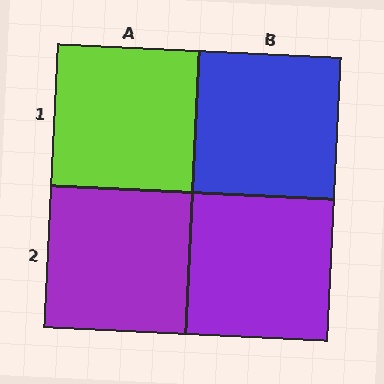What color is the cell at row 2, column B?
Purple.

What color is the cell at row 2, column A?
Purple.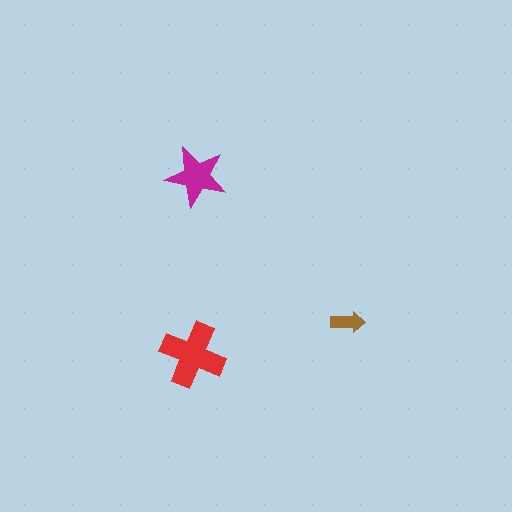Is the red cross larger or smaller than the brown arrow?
Larger.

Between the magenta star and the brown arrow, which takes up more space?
The magenta star.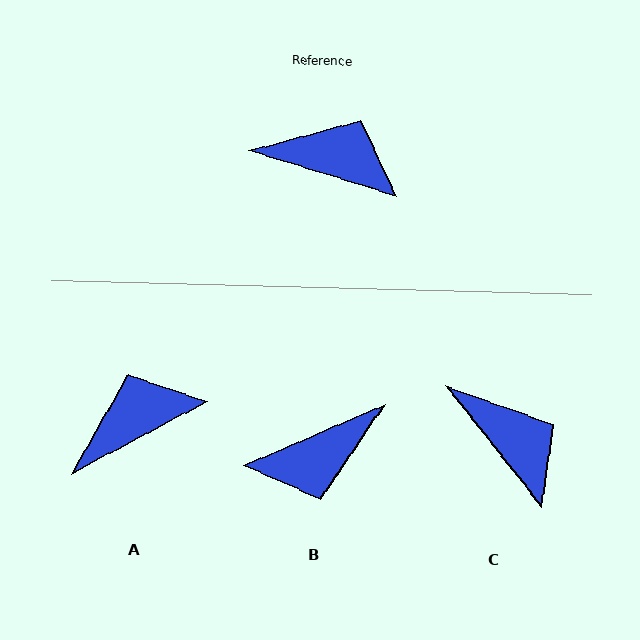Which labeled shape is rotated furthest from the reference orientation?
B, about 140 degrees away.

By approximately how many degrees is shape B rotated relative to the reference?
Approximately 140 degrees clockwise.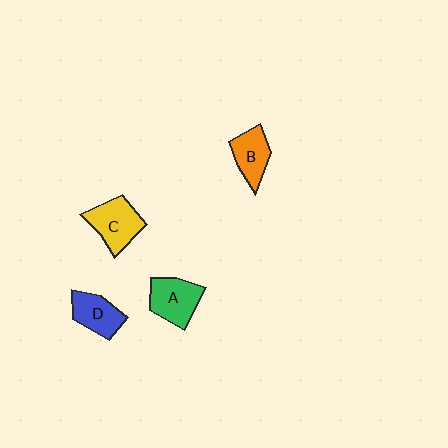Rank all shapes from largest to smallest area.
From largest to smallest: C (yellow), A (green), D (blue), B (orange).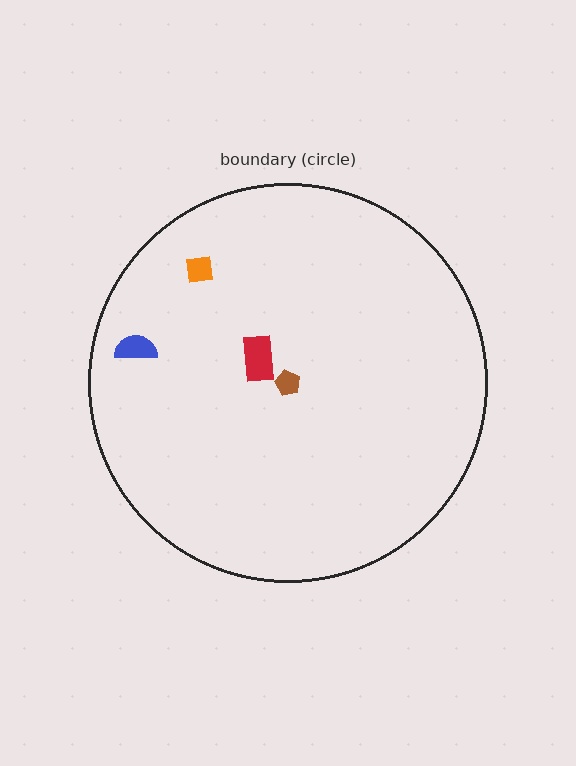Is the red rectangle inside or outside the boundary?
Inside.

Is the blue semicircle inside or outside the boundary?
Inside.